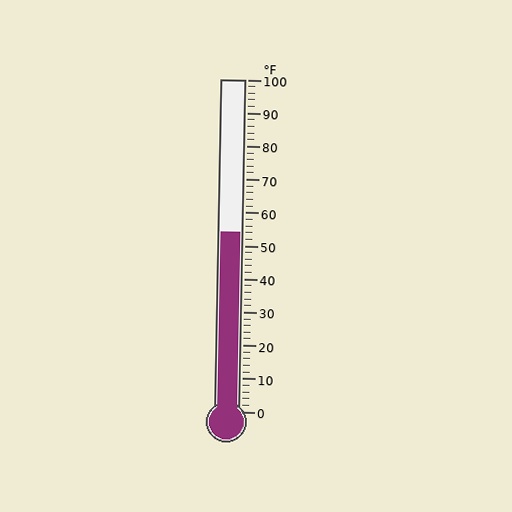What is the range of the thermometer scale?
The thermometer scale ranges from 0°F to 100°F.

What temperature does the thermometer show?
The thermometer shows approximately 54°F.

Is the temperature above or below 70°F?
The temperature is below 70°F.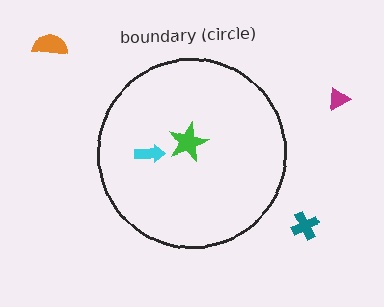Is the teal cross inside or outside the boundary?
Outside.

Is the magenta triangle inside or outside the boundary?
Outside.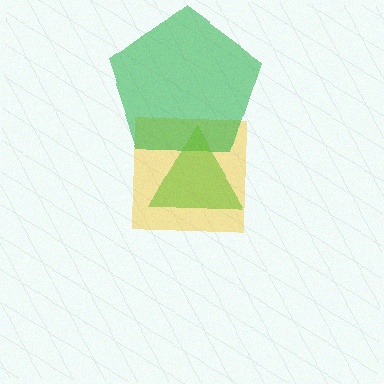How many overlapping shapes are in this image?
There are 3 overlapping shapes in the image.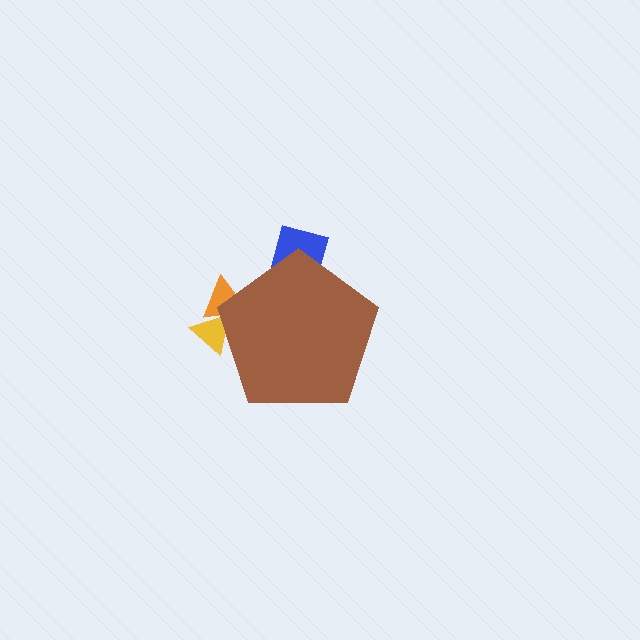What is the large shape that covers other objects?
A brown pentagon.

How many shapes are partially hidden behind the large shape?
3 shapes are partially hidden.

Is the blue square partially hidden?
Yes, the blue square is partially hidden behind the brown pentagon.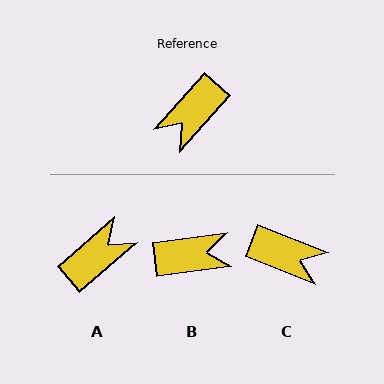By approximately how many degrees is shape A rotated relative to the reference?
Approximately 173 degrees counter-clockwise.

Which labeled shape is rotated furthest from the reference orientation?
A, about 173 degrees away.